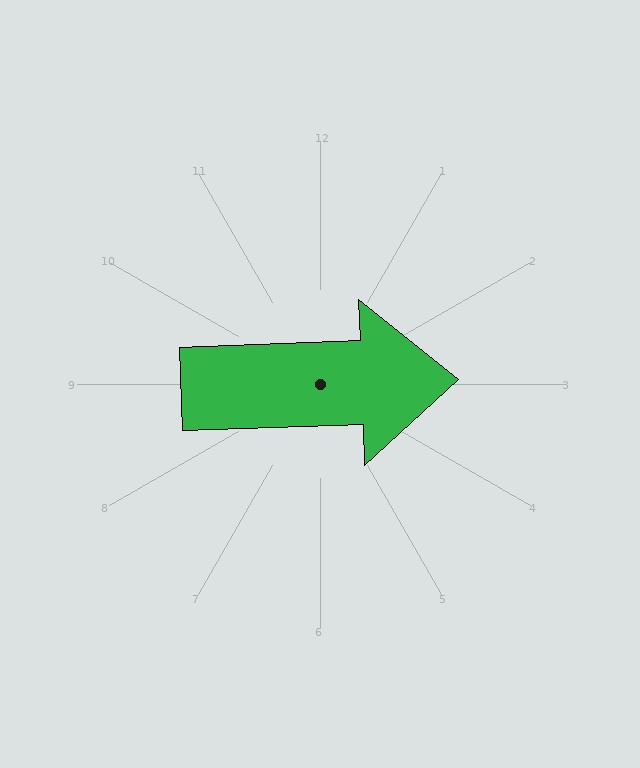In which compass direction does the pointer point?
East.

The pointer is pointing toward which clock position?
Roughly 3 o'clock.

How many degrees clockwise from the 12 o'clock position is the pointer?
Approximately 88 degrees.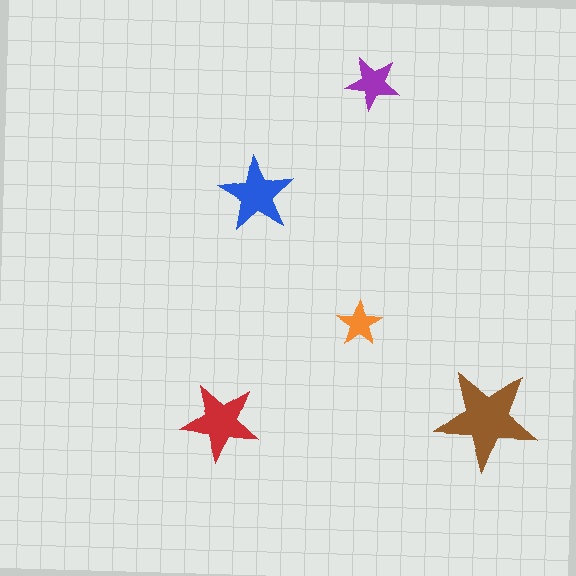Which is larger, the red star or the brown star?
The brown one.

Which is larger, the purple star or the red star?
The red one.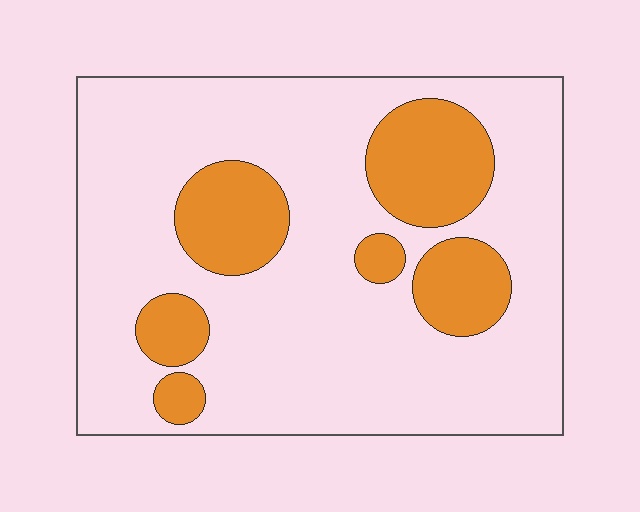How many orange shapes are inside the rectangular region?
6.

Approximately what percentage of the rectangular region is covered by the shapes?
Approximately 25%.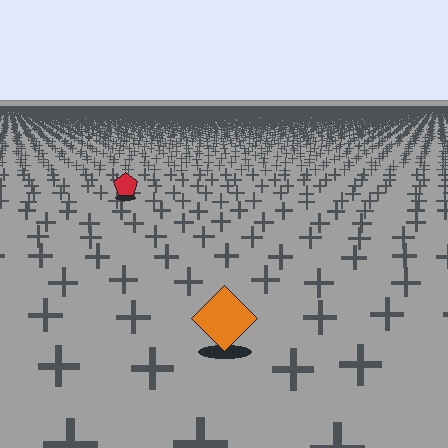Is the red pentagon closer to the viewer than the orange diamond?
No. The orange diamond is closer — you can tell from the texture gradient: the ground texture is coarser near it.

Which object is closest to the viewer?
The orange diamond is closest. The texture marks near it are larger and more spread out.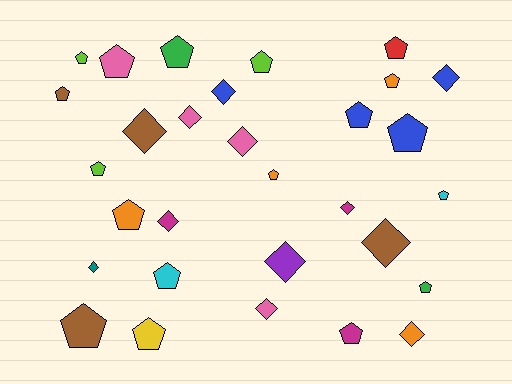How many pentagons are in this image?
There are 18 pentagons.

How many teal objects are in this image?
There is 1 teal object.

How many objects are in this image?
There are 30 objects.